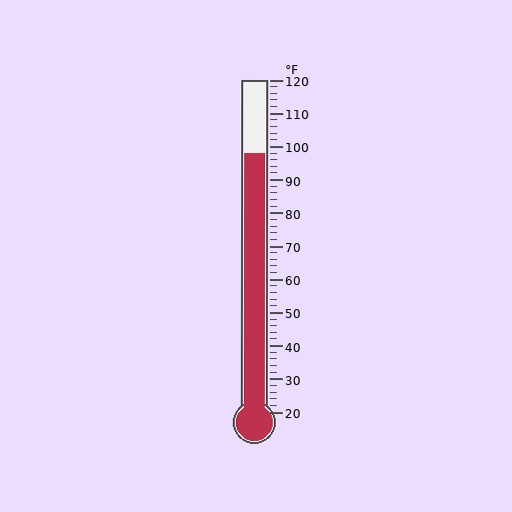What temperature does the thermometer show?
The thermometer shows approximately 98°F.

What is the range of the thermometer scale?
The thermometer scale ranges from 20°F to 120°F.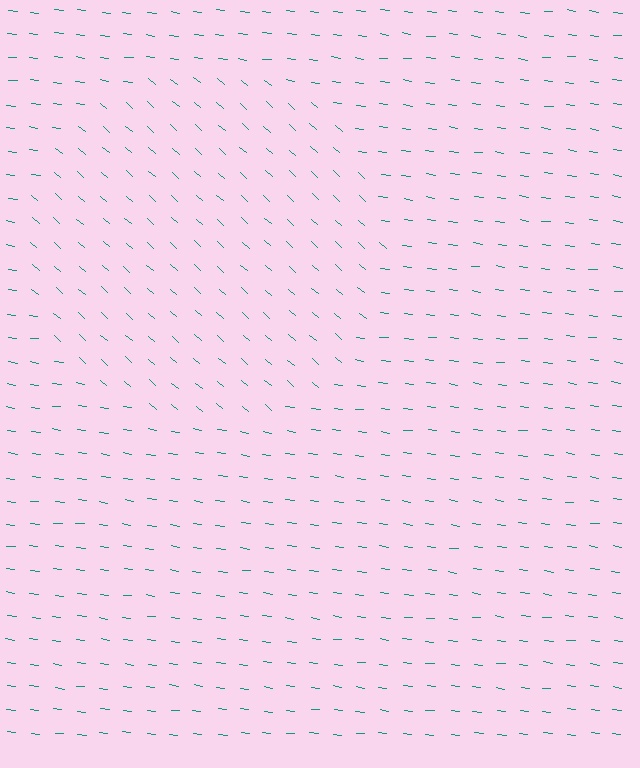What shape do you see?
I see a circle.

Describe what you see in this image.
The image is filled with small teal line segments. A circle region in the image has lines oriented differently from the surrounding lines, creating a visible texture boundary.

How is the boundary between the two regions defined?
The boundary is defined purely by a change in line orientation (approximately 34 degrees difference). All lines are the same color and thickness.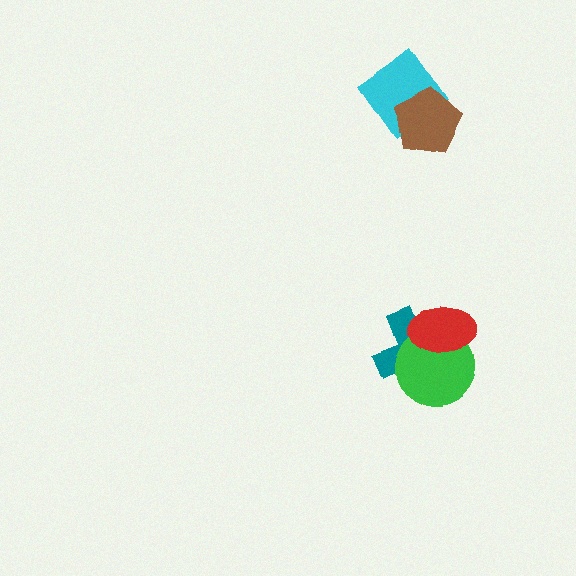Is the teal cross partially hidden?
Yes, it is partially covered by another shape.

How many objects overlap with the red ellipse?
2 objects overlap with the red ellipse.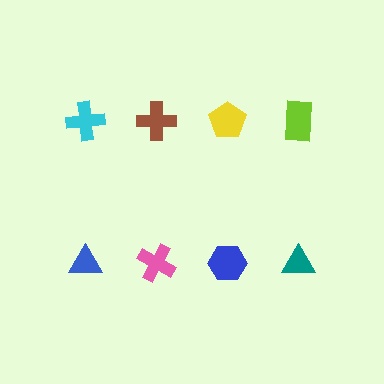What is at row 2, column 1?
A blue triangle.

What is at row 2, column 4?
A teal triangle.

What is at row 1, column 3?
A yellow pentagon.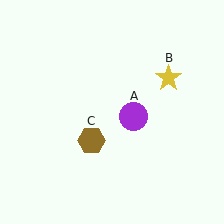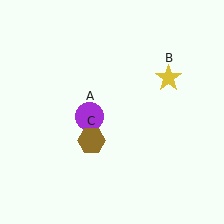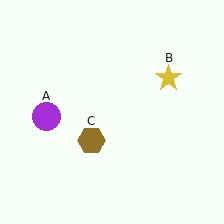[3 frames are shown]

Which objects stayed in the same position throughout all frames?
Yellow star (object B) and brown hexagon (object C) remained stationary.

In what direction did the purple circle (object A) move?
The purple circle (object A) moved left.